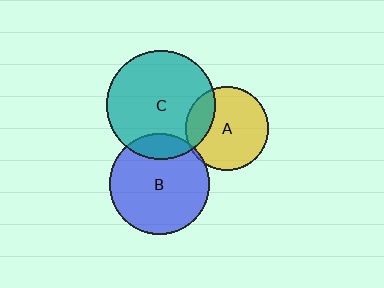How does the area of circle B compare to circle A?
Approximately 1.4 times.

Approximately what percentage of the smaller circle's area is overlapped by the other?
Approximately 20%.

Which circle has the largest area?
Circle C (teal).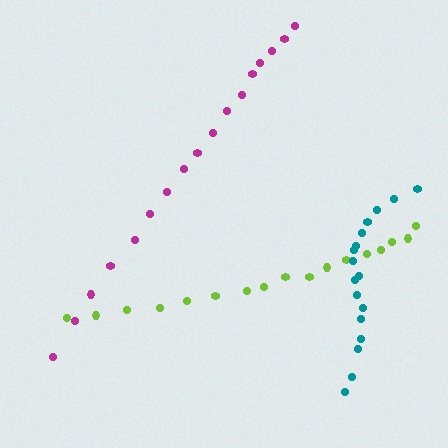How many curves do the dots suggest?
There are 3 distinct paths.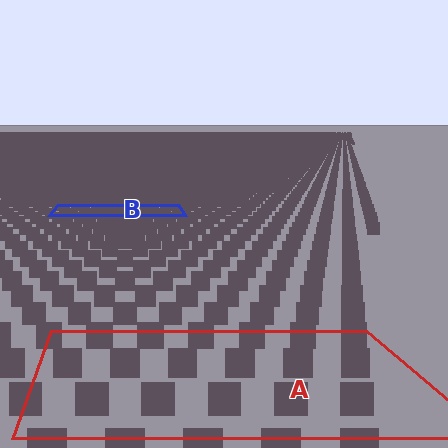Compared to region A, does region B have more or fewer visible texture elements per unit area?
Region B has more texture elements per unit area — they are packed more densely because it is farther away.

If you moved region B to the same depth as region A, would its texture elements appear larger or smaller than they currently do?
They would appear larger. At a closer depth, the same texture elements are projected at a bigger on-screen size.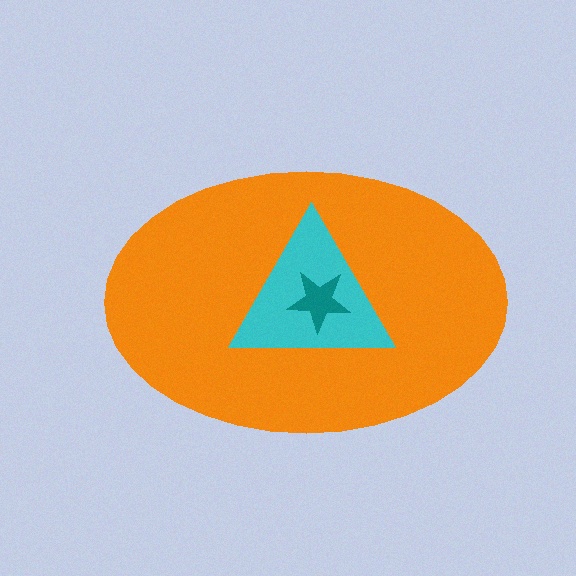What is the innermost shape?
The teal star.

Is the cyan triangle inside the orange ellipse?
Yes.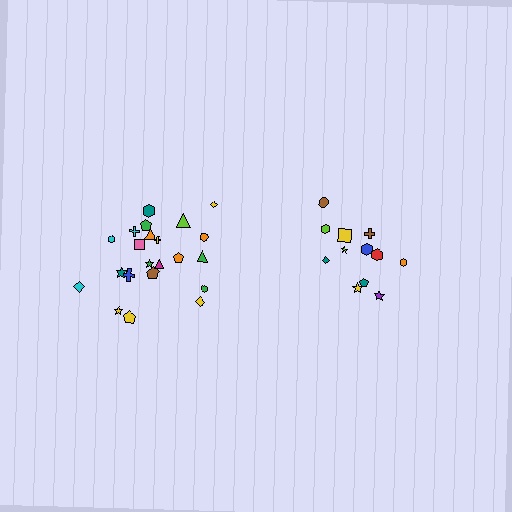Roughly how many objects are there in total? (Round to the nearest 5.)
Roughly 35 objects in total.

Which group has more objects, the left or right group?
The left group.